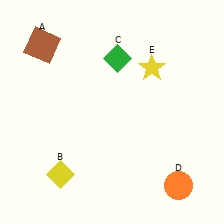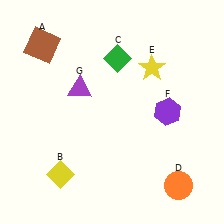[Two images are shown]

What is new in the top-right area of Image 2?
A purple hexagon (F) was added in the top-right area of Image 2.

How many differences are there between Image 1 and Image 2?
There are 2 differences between the two images.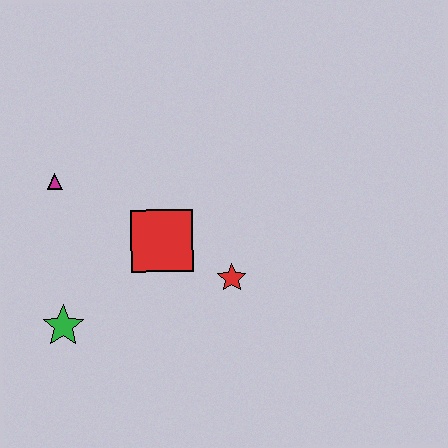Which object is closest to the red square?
The red star is closest to the red square.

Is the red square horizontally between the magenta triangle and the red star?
Yes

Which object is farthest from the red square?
The green star is farthest from the red square.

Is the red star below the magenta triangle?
Yes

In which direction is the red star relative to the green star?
The red star is to the right of the green star.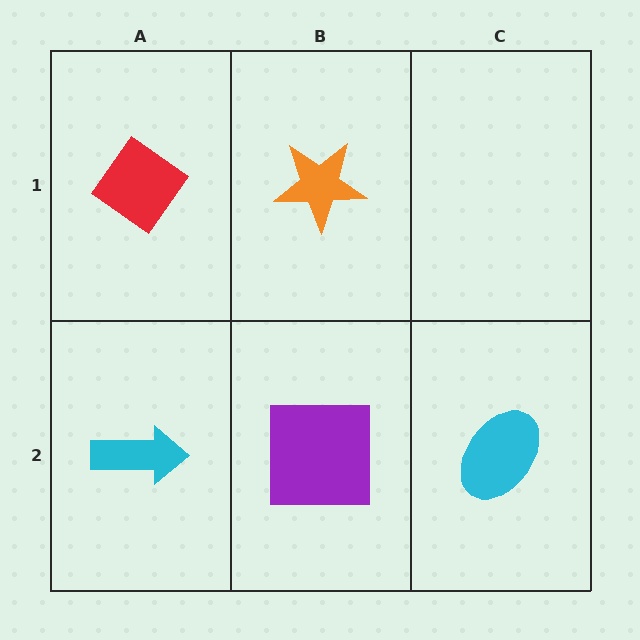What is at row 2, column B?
A purple square.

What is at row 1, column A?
A red diamond.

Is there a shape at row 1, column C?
No, that cell is empty.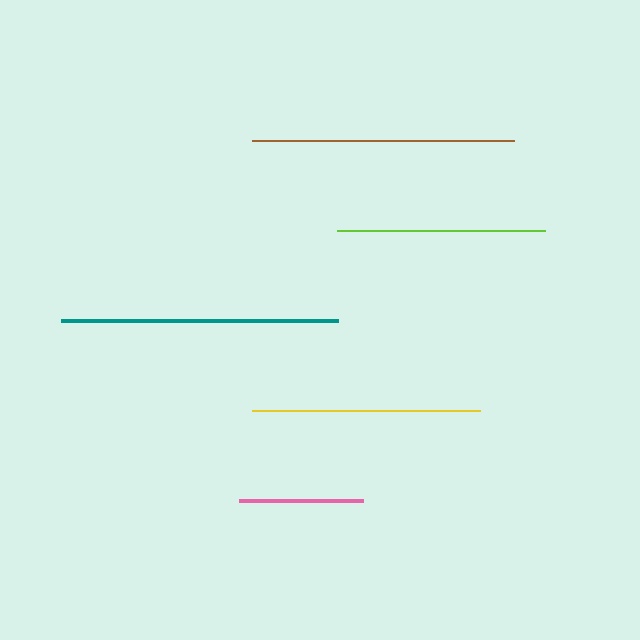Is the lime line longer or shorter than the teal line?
The teal line is longer than the lime line.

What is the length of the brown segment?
The brown segment is approximately 263 pixels long.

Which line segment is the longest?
The teal line is the longest at approximately 277 pixels.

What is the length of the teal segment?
The teal segment is approximately 277 pixels long.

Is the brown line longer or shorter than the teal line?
The teal line is longer than the brown line.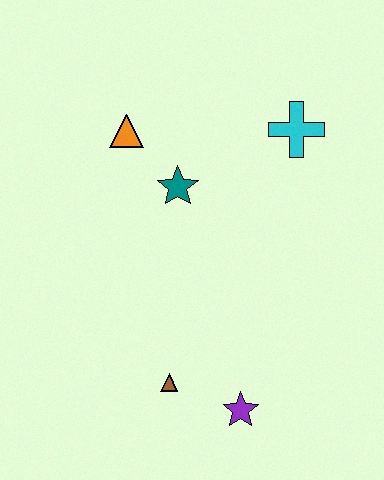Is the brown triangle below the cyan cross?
Yes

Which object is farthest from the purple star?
The orange triangle is farthest from the purple star.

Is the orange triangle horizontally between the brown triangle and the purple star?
No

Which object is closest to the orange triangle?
The teal star is closest to the orange triangle.